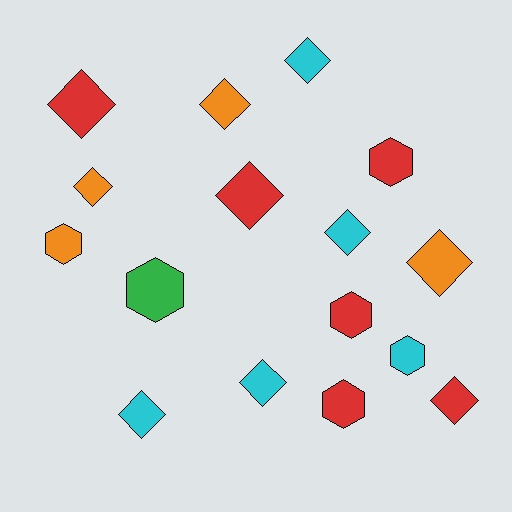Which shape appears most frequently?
Diamond, with 10 objects.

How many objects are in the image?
There are 16 objects.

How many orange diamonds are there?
There are 3 orange diamonds.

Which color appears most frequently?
Red, with 6 objects.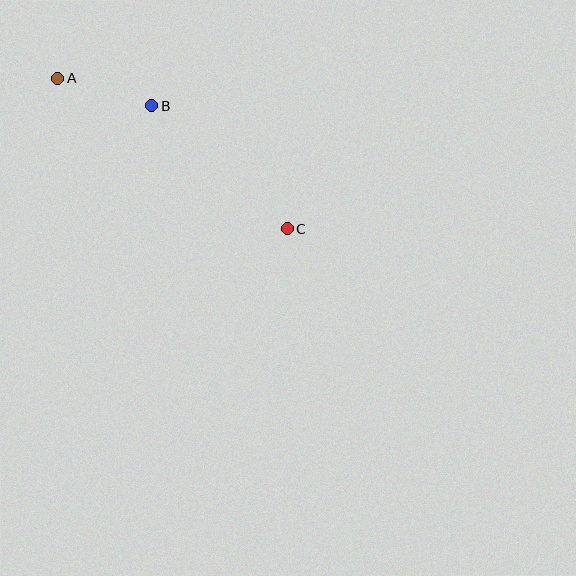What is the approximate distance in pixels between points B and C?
The distance between B and C is approximately 182 pixels.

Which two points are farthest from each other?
Points A and C are farthest from each other.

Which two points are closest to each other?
Points A and B are closest to each other.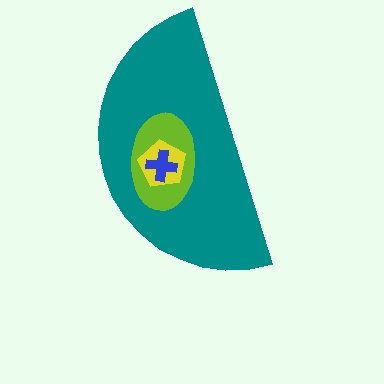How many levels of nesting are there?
4.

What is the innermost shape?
The blue cross.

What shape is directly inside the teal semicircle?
The lime ellipse.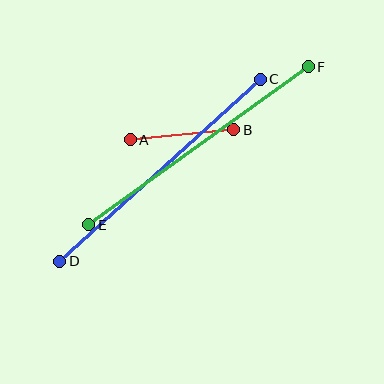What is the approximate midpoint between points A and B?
The midpoint is at approximately (182, 135) pixels.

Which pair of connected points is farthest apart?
Points C and D are farthest apart.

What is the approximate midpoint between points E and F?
The midpoint is at approximately (199, 146) pixels.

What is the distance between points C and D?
The distance is approximately 271 pixels.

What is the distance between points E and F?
The distance is approximately 270 pixels.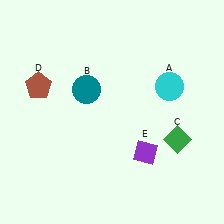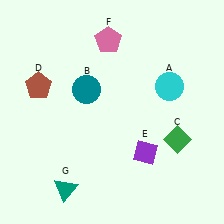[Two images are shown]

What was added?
A pink pentagon (F), a teal triangle (G) were added in Image 2.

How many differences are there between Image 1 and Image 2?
There are 2 differences between the two images.